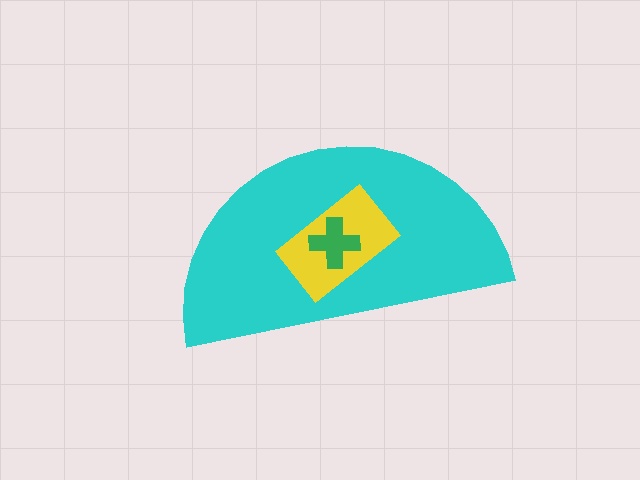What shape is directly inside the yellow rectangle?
The green cross.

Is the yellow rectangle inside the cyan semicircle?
Yes.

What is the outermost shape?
The cyan semicircle.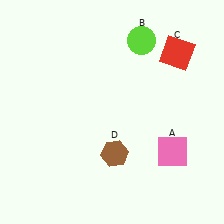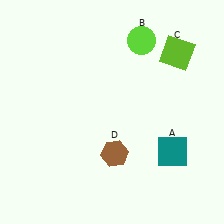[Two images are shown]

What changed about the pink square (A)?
In Image 1, A is pink. In Image 2, it changed to teal.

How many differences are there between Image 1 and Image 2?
There are 2 differences between the two images.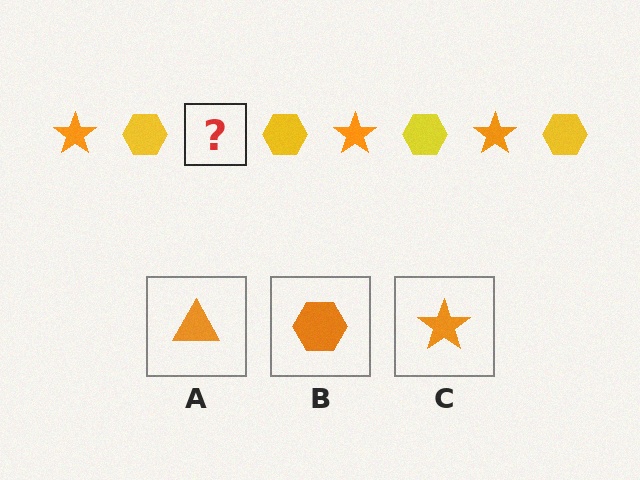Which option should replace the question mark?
Option C.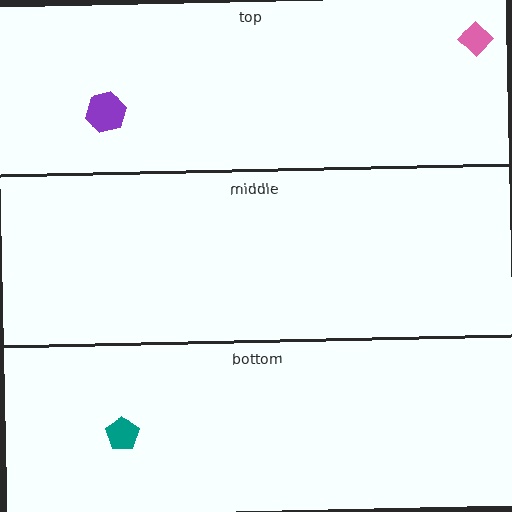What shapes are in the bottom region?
The teal pentagon.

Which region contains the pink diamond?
The top region.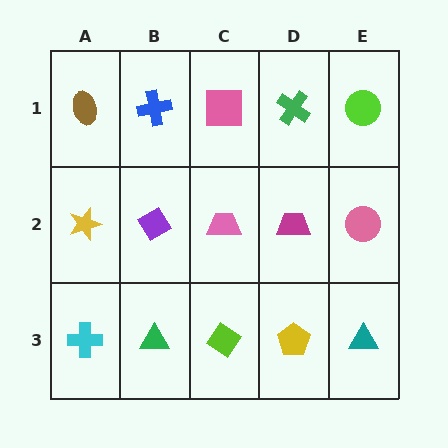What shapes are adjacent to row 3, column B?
A purple diamond (row 2, column B), a cyan cross (row 3, column A), a lime diamond (row 3, column C).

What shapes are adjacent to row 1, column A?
A yellow star (row 2, column A), a blue cross (row 1, column B).